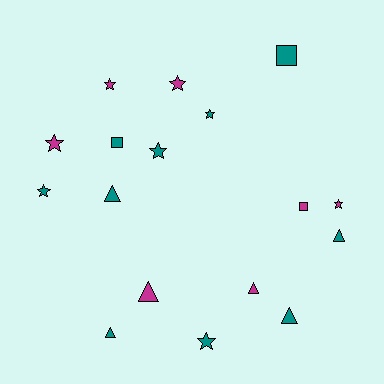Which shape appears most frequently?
Star, with 8 objects.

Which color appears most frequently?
Teal, with 10 objects.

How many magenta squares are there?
There is 1 magenta square.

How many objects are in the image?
There are 17 objects.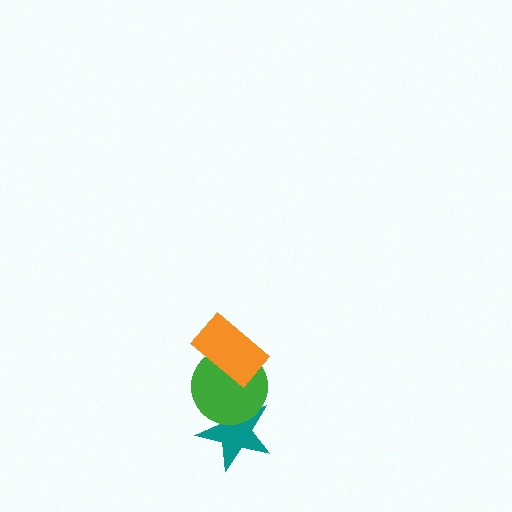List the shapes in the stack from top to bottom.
From top to bottom: the orange rectangle, the green circle, the teal star.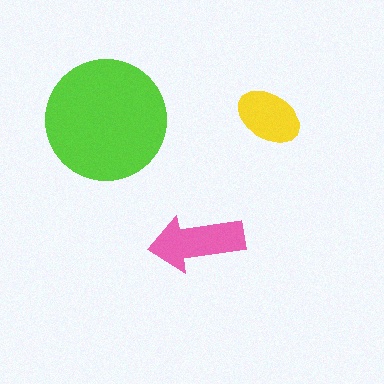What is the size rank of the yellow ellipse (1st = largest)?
3rd.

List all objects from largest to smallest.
The lime circle, the pink arrow, the yellow ellipse.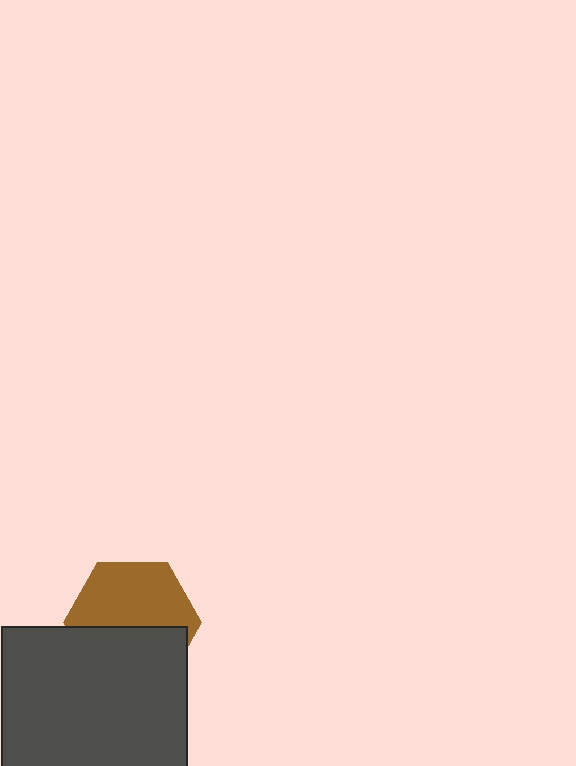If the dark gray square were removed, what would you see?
You would see the complete brown hexagon.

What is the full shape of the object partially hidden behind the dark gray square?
The partially hidden object is a brown hexagon.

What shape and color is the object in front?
The object in front is a dark gray square.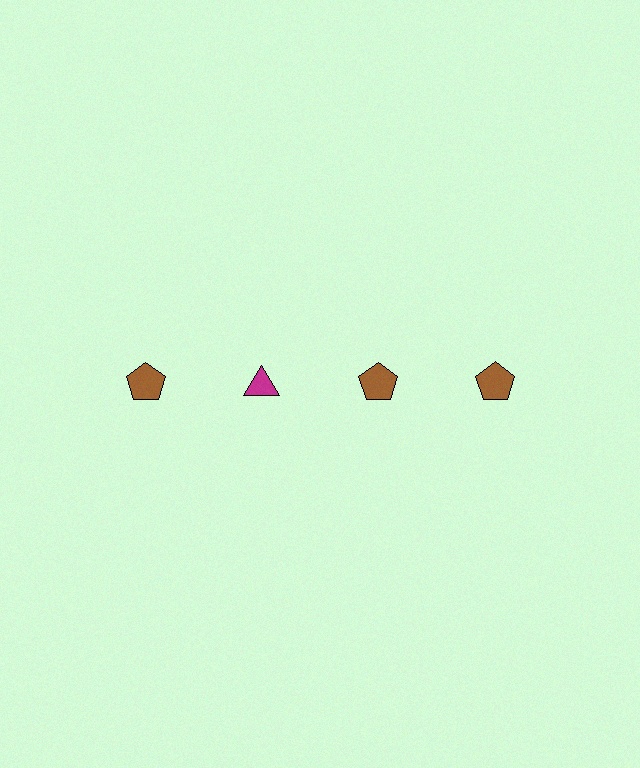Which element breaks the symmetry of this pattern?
The magenta triangle in the top row, second from left column breaks the symmetry. All other shapes are brown pentagons.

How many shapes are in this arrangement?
There are 4 shapes arranged in a grid pattern.